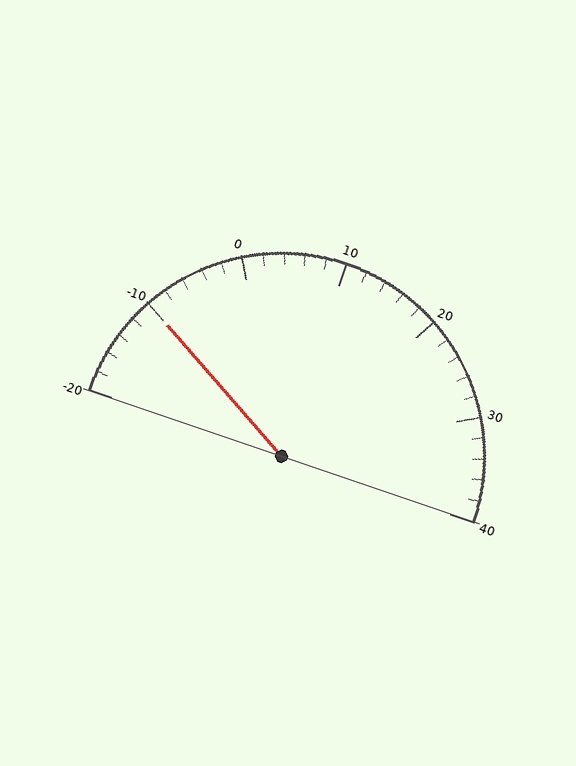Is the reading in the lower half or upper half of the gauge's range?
The reading is in the lower half of the range (-20 to 40).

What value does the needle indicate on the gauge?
The needle indicates approximately -10.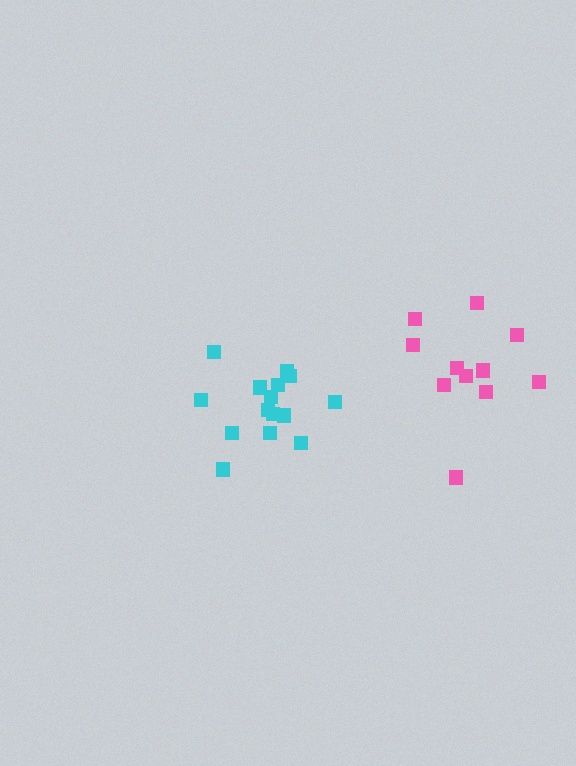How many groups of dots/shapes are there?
There are 2 groups.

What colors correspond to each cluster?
The clusters are colored: cyan, pink.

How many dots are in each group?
Group 1: 15 dots, Group 2: 11 dots (26 total).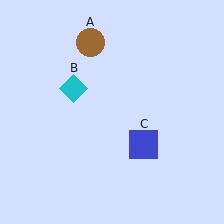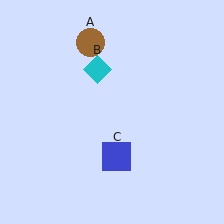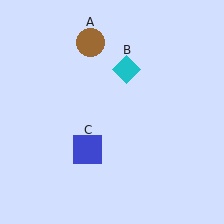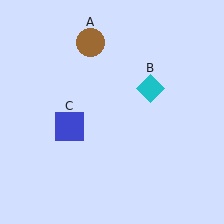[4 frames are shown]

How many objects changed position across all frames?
2 objects changed position: cyan diamond (object B), blue square (object C).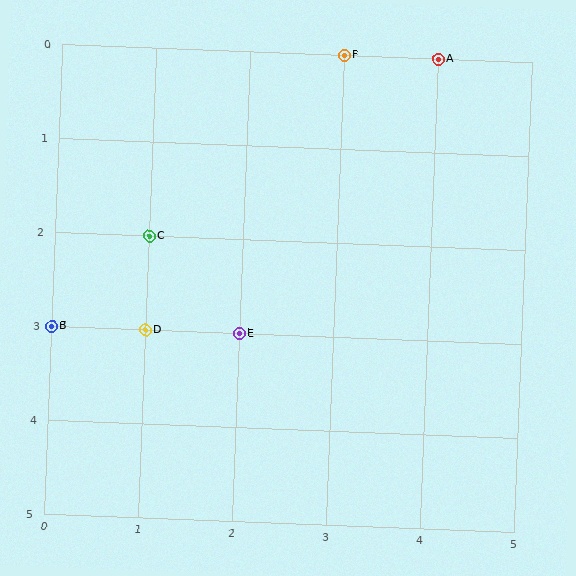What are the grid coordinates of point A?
Point A is at grid coordinates (4, 0).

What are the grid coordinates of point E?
Point E is at grid coordinates (2, 3).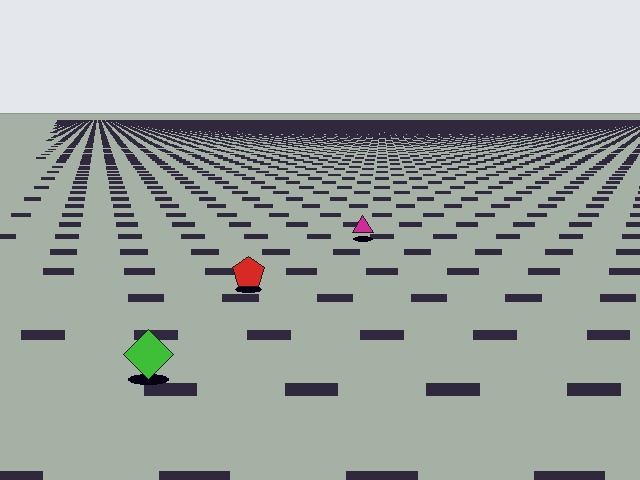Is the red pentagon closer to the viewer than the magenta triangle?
Yes. The red pentagon is closer — you can tell from the texture gradient: the ground texture is coarser near it.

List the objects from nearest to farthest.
From nearest to farthest: the green diamond, the red pentagon, the magenta triangle.